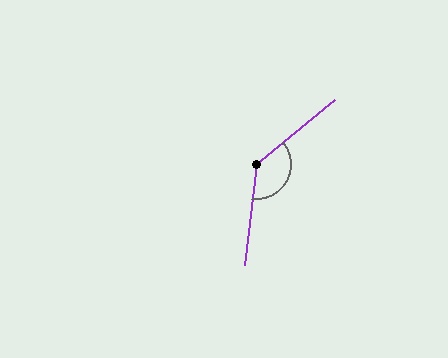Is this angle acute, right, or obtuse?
It is obtuse.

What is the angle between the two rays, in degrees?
Approximately 136 degrees.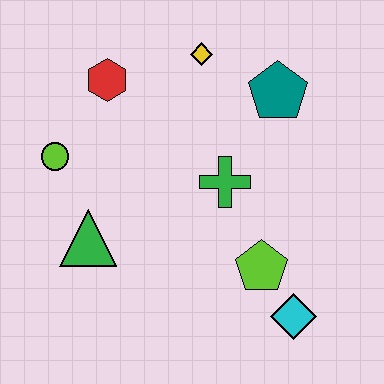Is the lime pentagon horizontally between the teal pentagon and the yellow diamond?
Yes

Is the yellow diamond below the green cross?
No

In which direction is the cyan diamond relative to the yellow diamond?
The cyan diamond is below the yellow diamond.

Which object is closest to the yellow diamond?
The teal pentagon is closest to the yellow diamond.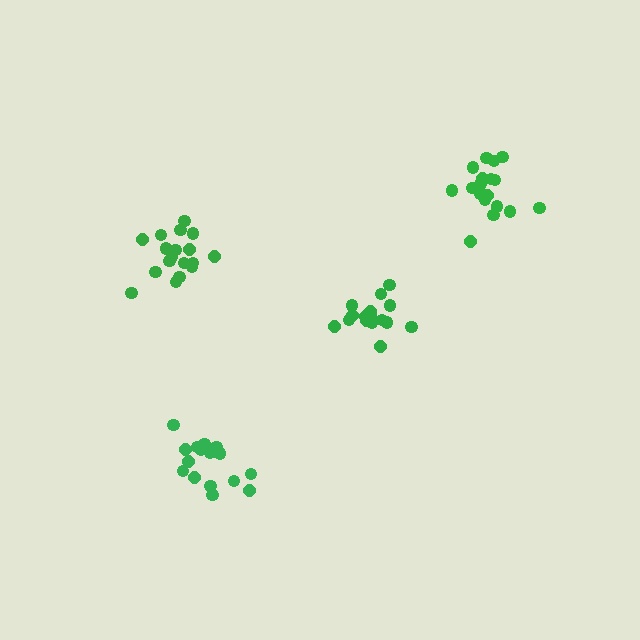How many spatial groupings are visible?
There are 4 spatial groupings.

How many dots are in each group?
Group 1: 18 dots, Group 2: 16 dots, Group 3: 18 dots, Group 4: 18 dots (70 total).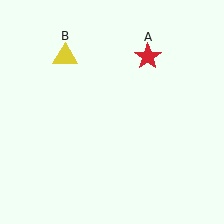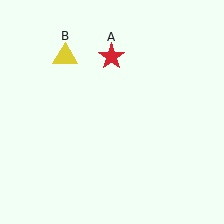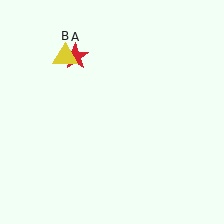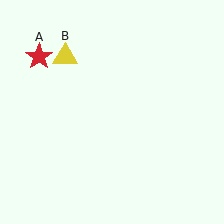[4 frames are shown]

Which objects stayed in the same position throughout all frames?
Yellow triangle (object B) remained stationary.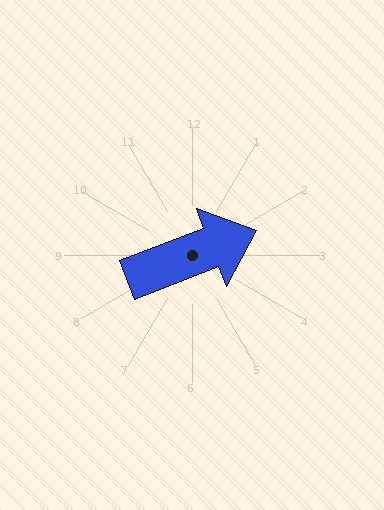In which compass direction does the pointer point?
East.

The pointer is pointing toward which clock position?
Roughly 2 o'clock.